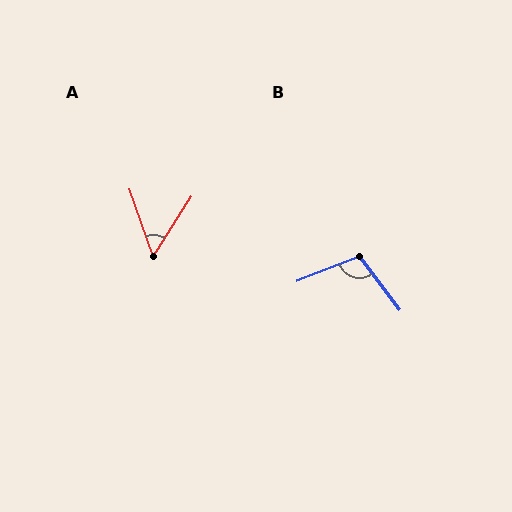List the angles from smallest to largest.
A (51°), B (105°).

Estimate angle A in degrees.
Approximately 51 degrees.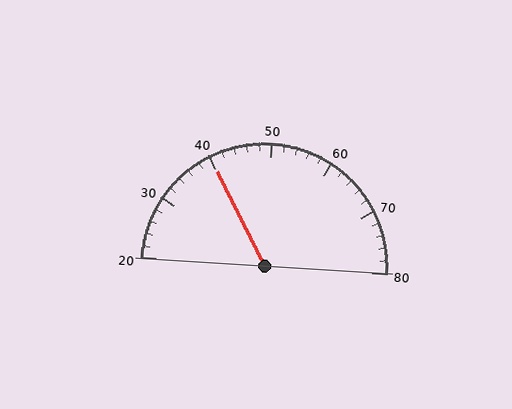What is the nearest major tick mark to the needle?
The nearest major tick mark is 40.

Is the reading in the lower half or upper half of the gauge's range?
The reading is in the lower half of the range (20 to 80).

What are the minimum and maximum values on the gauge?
The gauge ranges from 20 to 80.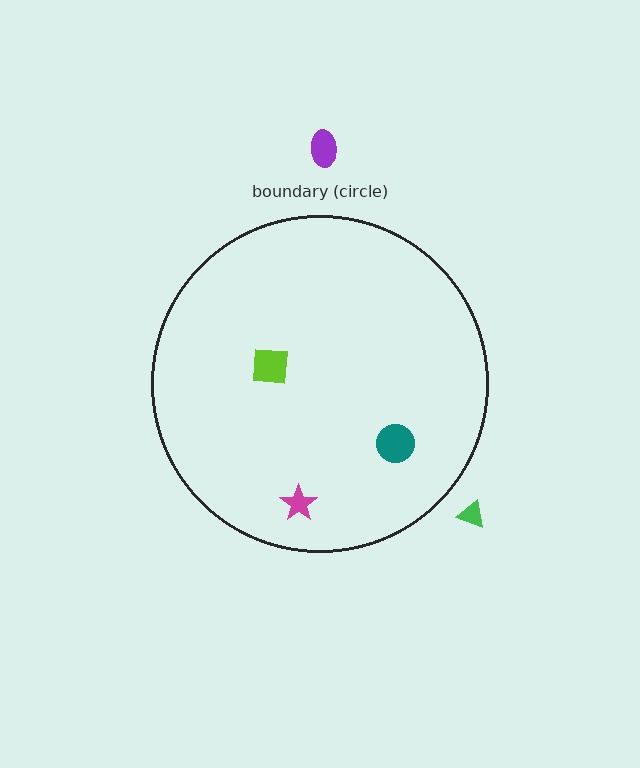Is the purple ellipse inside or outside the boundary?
Outside.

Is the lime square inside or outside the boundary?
Inside.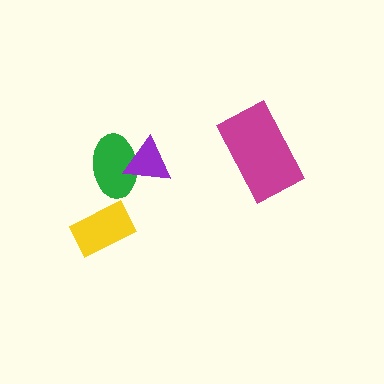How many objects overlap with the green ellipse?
1 object overlaps with the green ellipse.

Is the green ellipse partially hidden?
Yes, it is partially covered by another shape.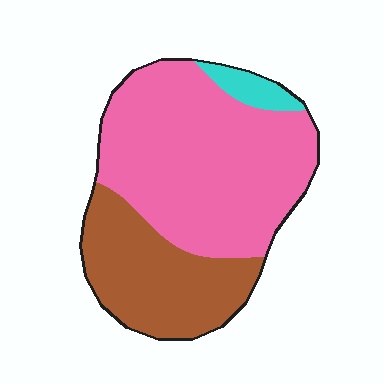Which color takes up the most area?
Pink, at roughly 65%.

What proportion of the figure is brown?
Brown takes up about one third (1/3) of the figure.